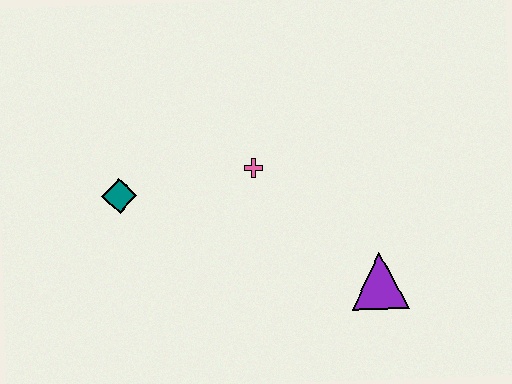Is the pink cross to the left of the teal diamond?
No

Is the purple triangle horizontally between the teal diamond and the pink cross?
No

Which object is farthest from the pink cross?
The purple triangle is farthest from the pink cross.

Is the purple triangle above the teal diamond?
No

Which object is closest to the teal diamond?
The pink cross is closest to the teal diamond.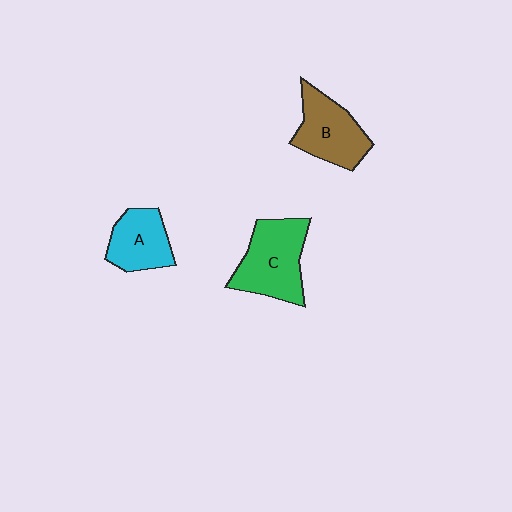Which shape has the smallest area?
Shape A (cyan).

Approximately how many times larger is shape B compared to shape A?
Approximately 1.2 times.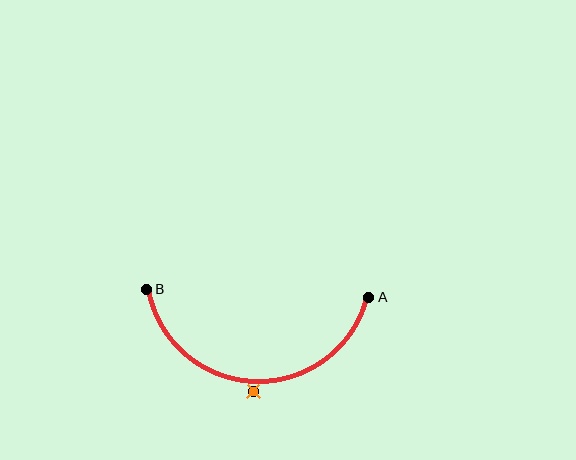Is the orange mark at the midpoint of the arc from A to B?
No — the orange mark does not lie on the arc at all. It sits slightly outside the curve.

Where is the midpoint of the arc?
The arc midpoint is the point on the curve farthest from the straight line joining A and B. It sits below that line.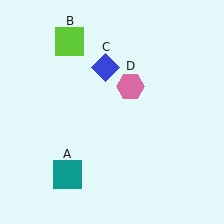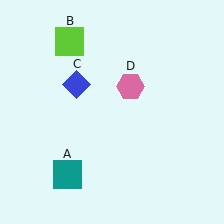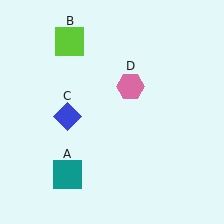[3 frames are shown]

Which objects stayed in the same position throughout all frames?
Teal square (object A) and lime square (object B) and pink hexagon (object D) remained stationary.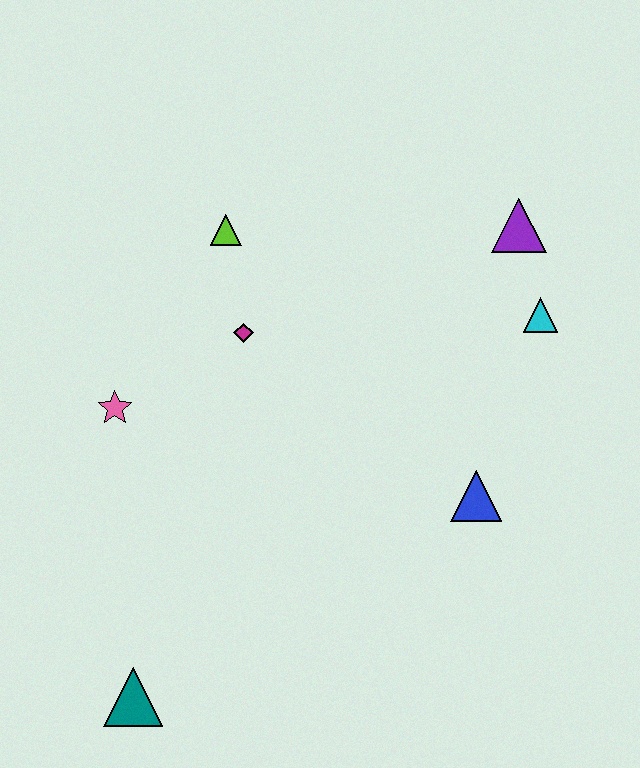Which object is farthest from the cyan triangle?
The teal triangle is farthest from the cyan triangle.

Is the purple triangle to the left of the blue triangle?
No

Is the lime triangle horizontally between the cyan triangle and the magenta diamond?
No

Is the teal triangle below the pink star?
Yes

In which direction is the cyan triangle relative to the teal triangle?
The cyan triangle is to the right of the teal triangle.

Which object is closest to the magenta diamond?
The lime triangle is closest to the magenta diamond.